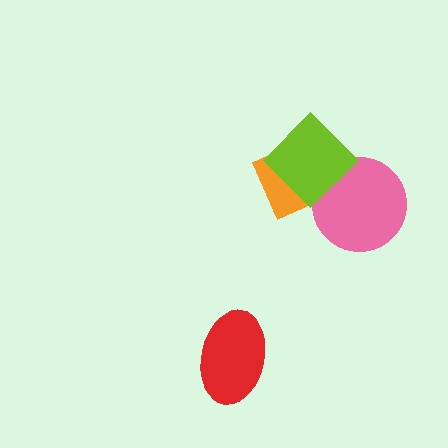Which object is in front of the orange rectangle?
The lime diamond is in front of the orange rectangle.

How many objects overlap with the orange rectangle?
1 object overlaps with the orange rectangle.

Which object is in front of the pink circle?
The lime diamond is in front of the pink circle.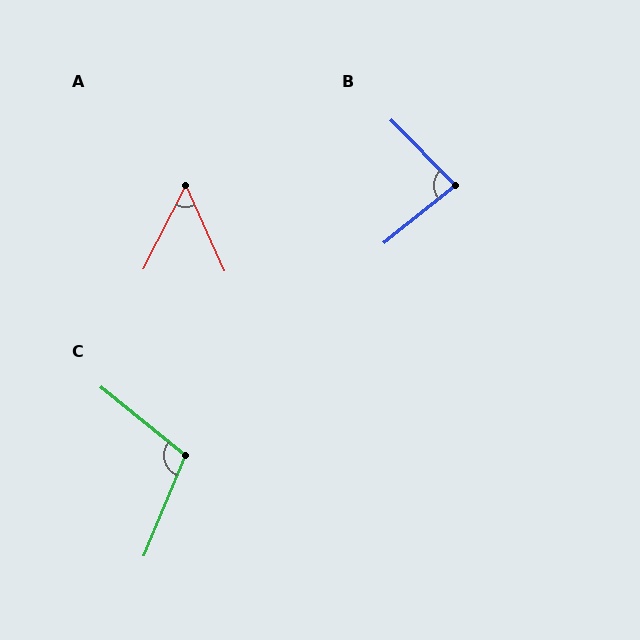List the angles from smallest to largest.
A (51°), B (84°), C (106°).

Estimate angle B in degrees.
Approximately 84 degrees.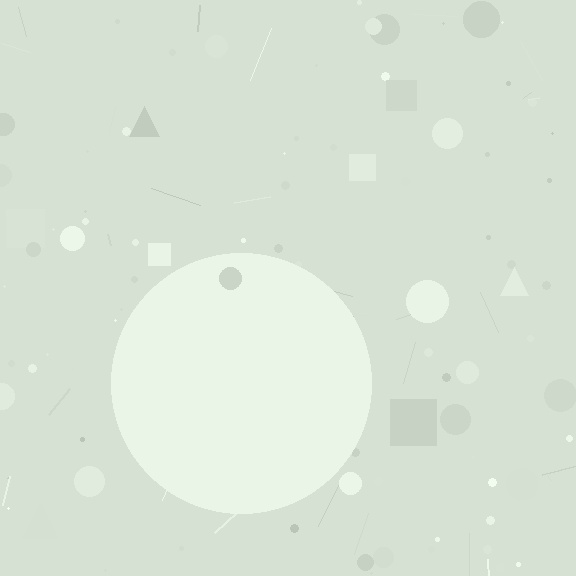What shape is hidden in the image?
A circle is hidden in the image.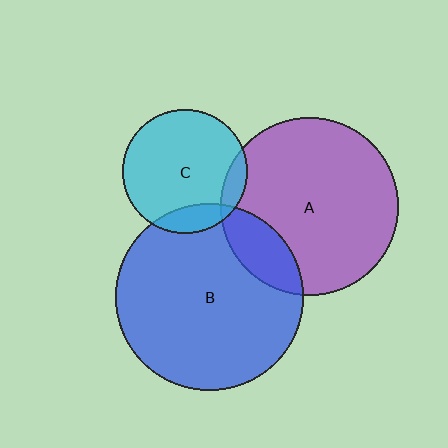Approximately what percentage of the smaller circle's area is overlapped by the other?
Approximately 15%.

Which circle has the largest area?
Circle B (blue).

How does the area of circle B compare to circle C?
Approximately 2.3 times.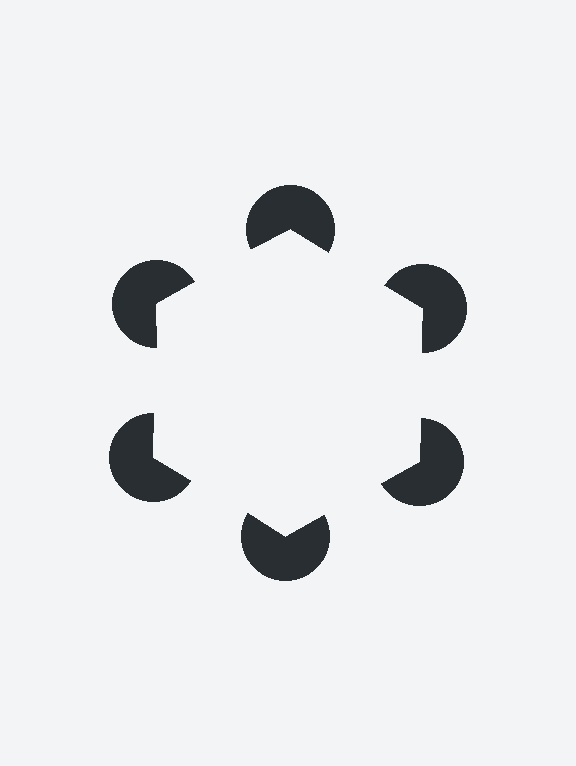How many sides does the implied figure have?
6 sides.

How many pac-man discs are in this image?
There are 6 — one at each vertex of the illusory hexagon.